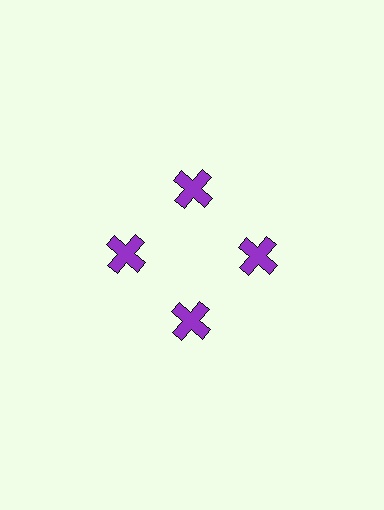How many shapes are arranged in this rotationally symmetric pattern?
There are 4 shapes, arranged in 4 groups of 1.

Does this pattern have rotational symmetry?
Yes, this pattern has 4-fold rotational symmetry. It looks the same after rotating 90 degrees around the center.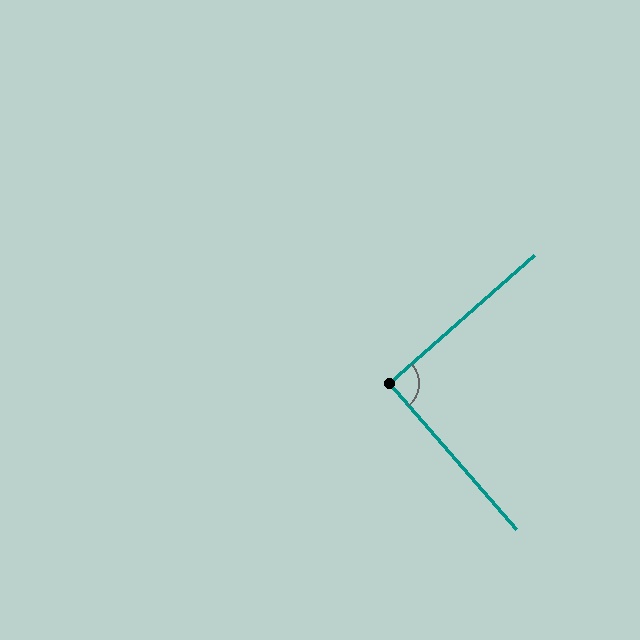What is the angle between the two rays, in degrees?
Approximately 91 degrees.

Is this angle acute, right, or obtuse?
It is approximately a right angle.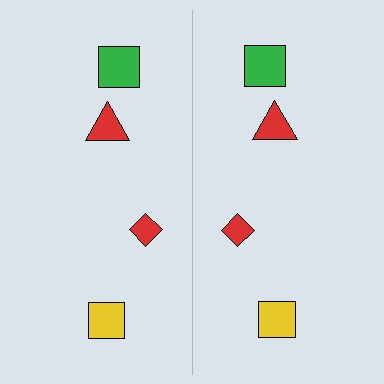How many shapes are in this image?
There are 8 shapes in this image.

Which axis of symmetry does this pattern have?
The pattern has a vertical axis of symmetry running through the center of the image.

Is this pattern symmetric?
Yes, this pattern has bilateral (reflection) symmetry.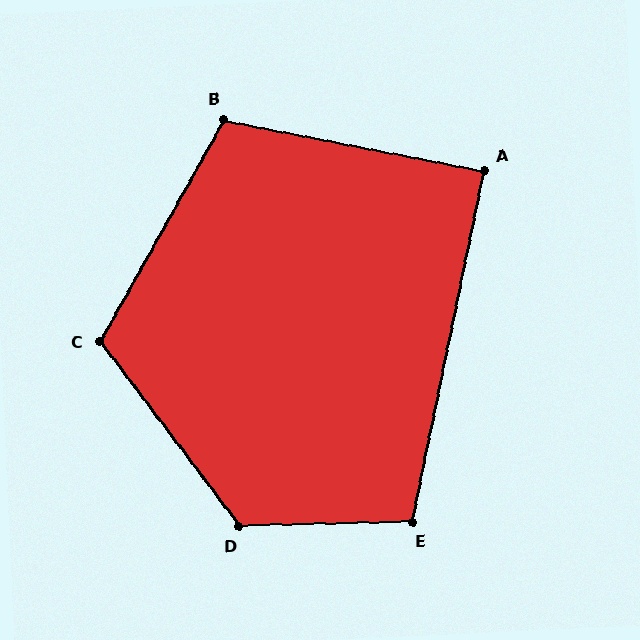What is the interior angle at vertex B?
Approximately 108 degrees (obtuse).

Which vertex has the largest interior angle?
D, at approximately 125 degrees.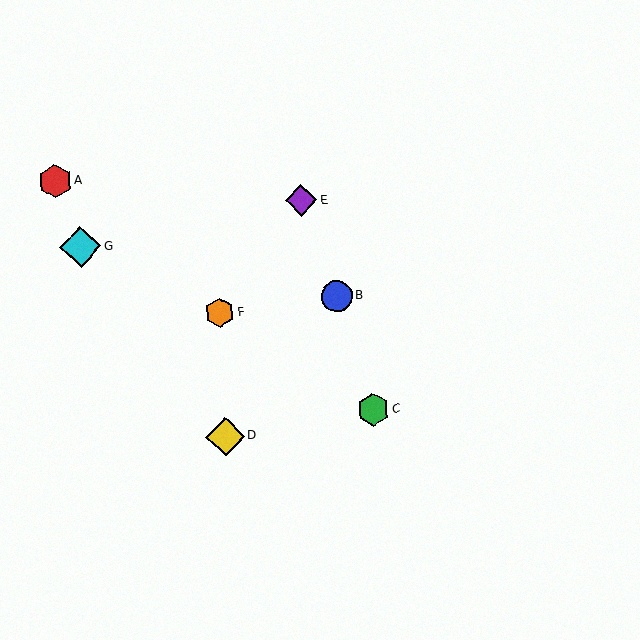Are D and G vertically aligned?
No, D is at x≈225 and G is at x≈81.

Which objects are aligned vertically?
Objects D, F are aligned vertically.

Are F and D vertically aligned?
Yes, both are at x≈220.